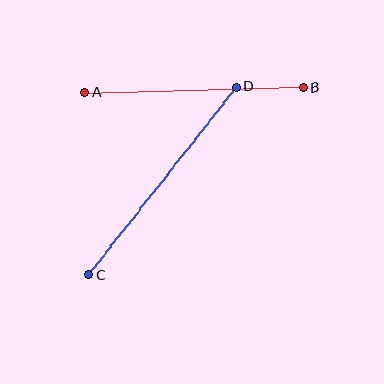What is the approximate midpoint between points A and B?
The midpoint is at approximately (194, 90) pixels.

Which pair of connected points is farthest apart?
Points C and D are farthest apart.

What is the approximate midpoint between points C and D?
The midpoint is at approximately (163, 181) pixels.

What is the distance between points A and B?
The distance is approximately 219 pixels.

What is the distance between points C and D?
The distance is approximately 239 pixels.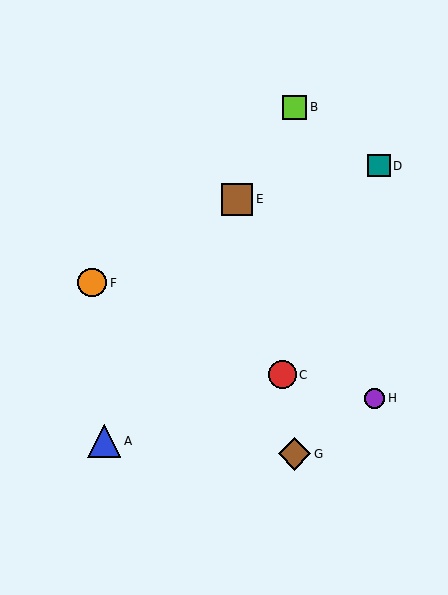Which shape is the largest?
The blue triangle (labeled A) is the largest.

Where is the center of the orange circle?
The center of the orange circle is at (92, 283).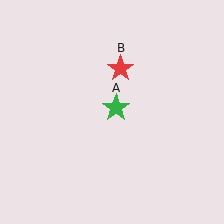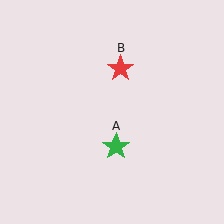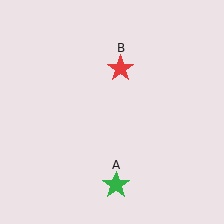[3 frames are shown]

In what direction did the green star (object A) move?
The green star (object A) moved down.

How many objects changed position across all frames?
1 object changed position: green star (object A).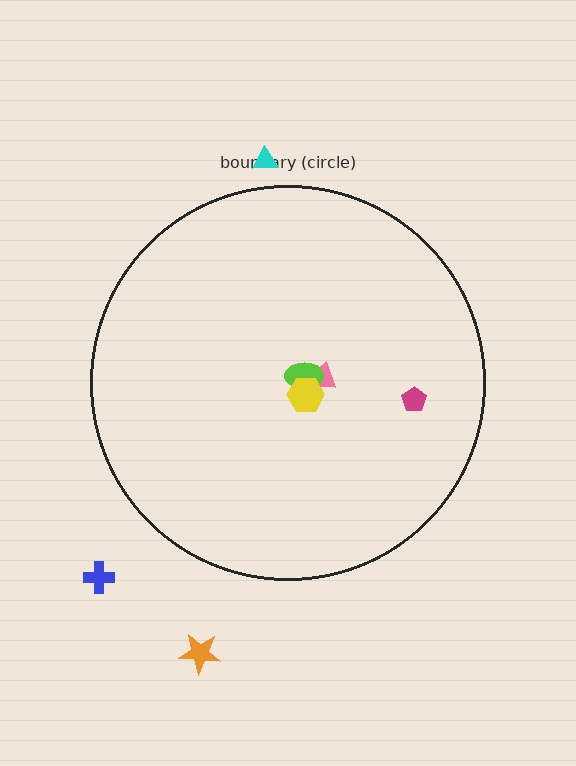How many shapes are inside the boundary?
4 inside, 3 outside.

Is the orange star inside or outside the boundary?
Outside.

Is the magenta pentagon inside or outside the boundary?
Inside.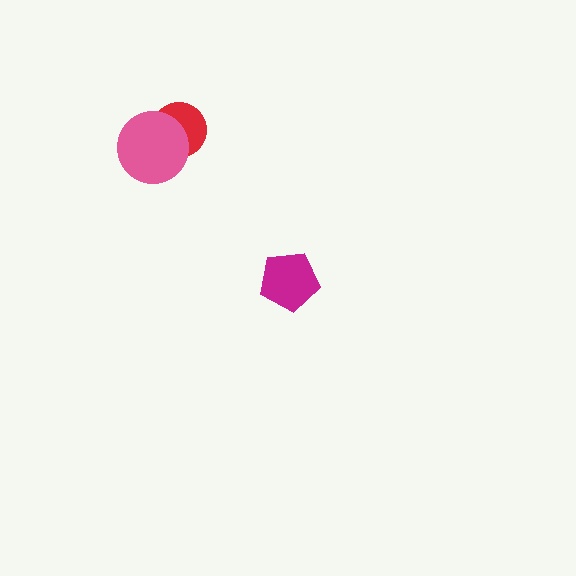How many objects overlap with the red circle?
1 object overlaps with the red circle.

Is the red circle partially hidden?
Yes, it is partially covered by another shape.